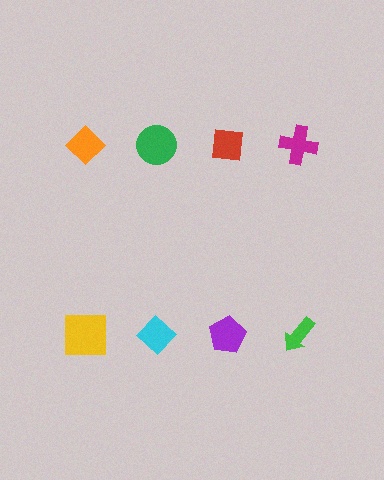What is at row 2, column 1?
A yellow square.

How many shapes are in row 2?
4 shapes.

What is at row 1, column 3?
A red square.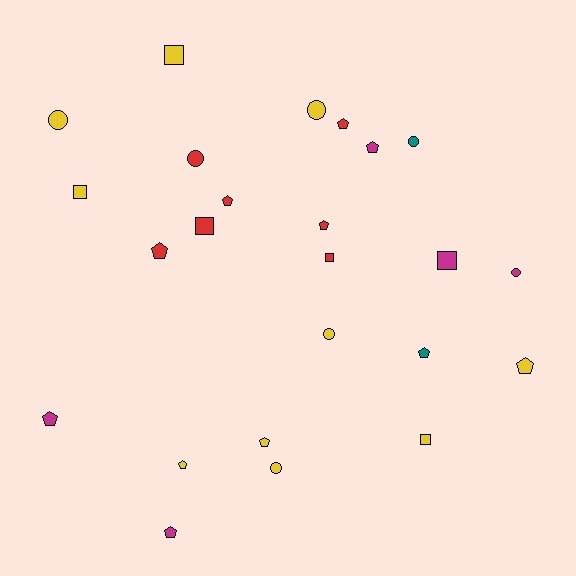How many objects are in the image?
There are 24 objects.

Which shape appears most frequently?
Pentagon, with 11 objects.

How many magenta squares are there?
There is 1 magenta square.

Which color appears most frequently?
Yellow, with 10 objects.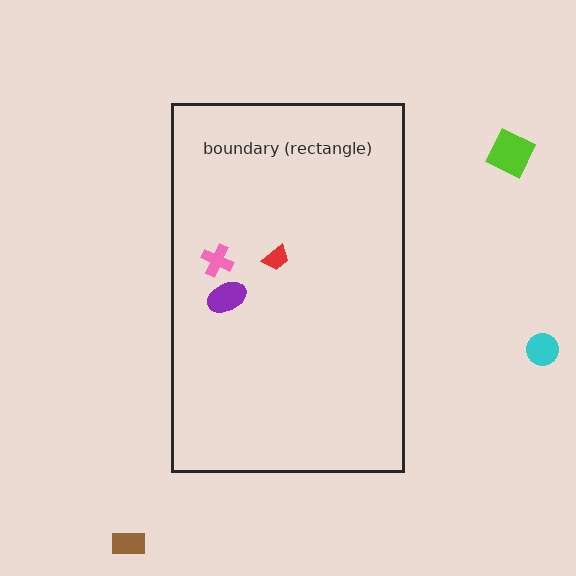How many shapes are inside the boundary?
3 inside, 3 outside.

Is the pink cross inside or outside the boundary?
Inside.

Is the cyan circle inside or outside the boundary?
Outside.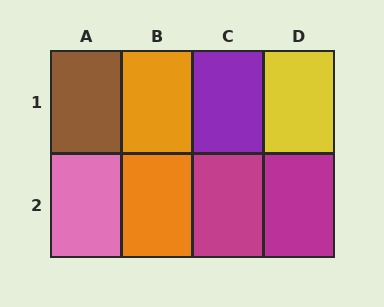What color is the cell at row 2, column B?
Orange.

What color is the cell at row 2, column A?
Pink.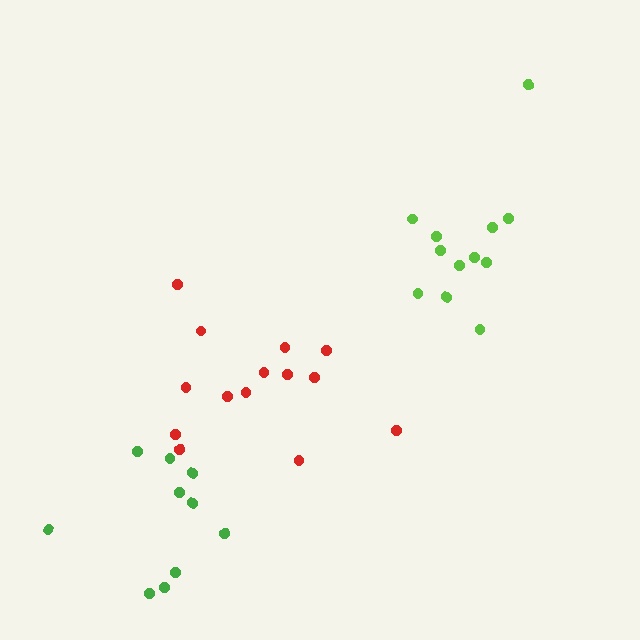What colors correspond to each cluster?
The clusters are colored: green, lime, red.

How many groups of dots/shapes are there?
There are 3 groups.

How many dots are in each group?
Group 1: 11 dots, Group 2: 12 dots, Group 3: 14 dots (37 total).